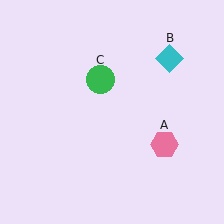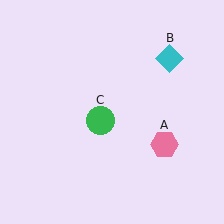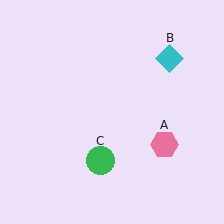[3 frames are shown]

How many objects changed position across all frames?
1 object changed position: green circle (object C).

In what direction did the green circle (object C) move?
The green circle (object C) moved down.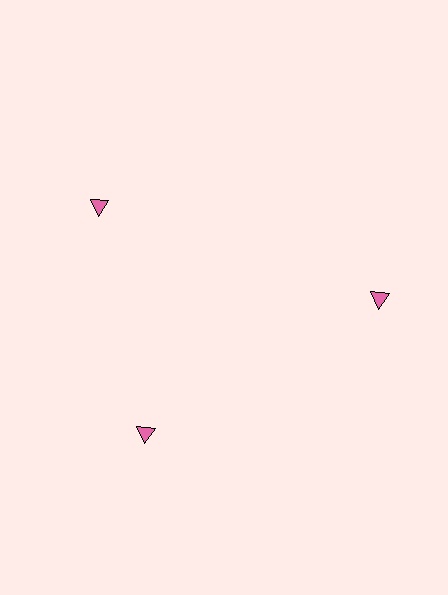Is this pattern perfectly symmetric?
No. The 3 pink triangles are arranged in a ring, but one element near the 11 o'clock position is rotated out of alignment along the ring, breaking the 3-fold rotational symmetry.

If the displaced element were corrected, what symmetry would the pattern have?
It would have 3-fold rotational symmetry — the pattern would map onto itself every 120 degrees.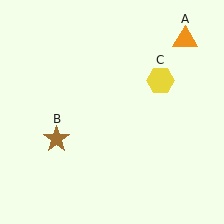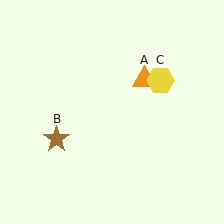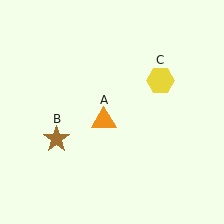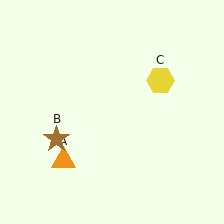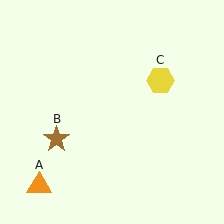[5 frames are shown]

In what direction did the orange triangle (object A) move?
The orange triangle (object A) moved down and to the left.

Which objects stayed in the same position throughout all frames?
Brown star (object B) and yellow hexagon (object C) remained stationary.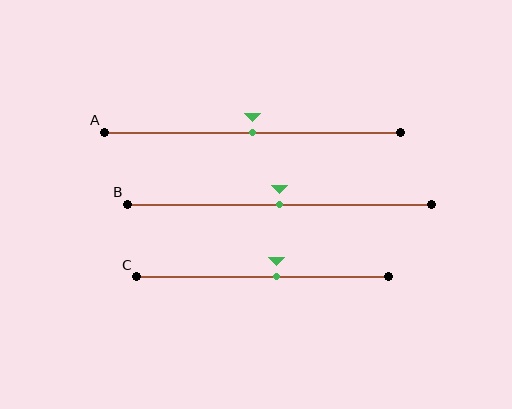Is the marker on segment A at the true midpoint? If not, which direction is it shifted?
Yes, the marker on segment A is at the true midpoint.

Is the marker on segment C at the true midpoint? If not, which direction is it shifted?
No, the marker on segment C is shifted to the right by about 5% of the segment length.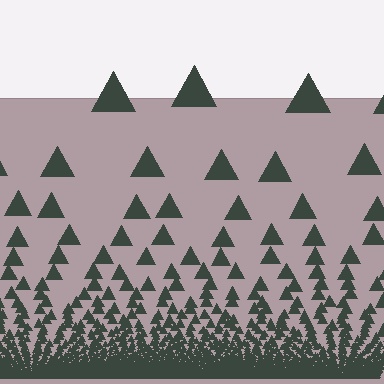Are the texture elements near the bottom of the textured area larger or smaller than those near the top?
Smaller. The gradient is inverted — elements near the bottom are smaller and denser.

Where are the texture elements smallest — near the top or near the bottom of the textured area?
Near the bottom.